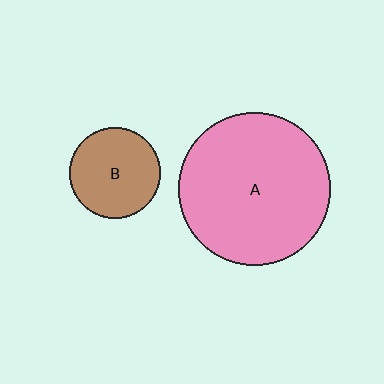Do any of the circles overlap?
No, none of the circles overlap.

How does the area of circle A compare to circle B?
Approximately 2.8 times.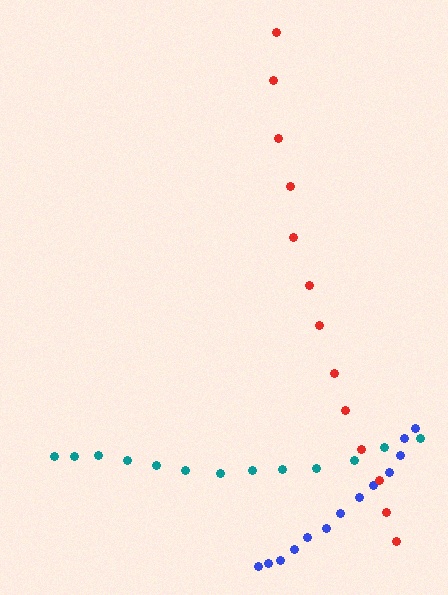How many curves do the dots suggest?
There are 3 distinct paths.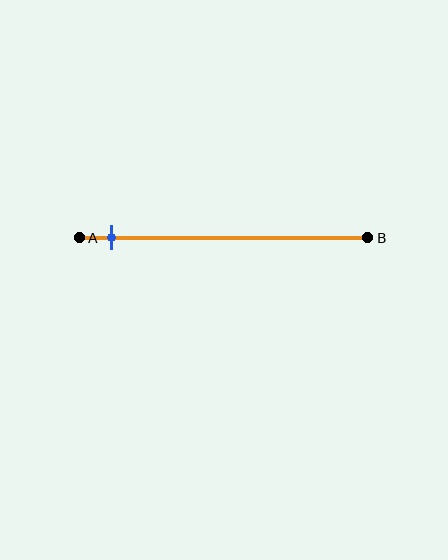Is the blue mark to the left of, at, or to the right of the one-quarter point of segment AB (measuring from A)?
The blue mark is to the left of the one-quarter point of segment AB.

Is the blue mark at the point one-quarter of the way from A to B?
No, the mark is at about 10% from A, not at the 25% one-quarter point.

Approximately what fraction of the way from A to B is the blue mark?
The blue mark is approximately 10% of the way from A to B.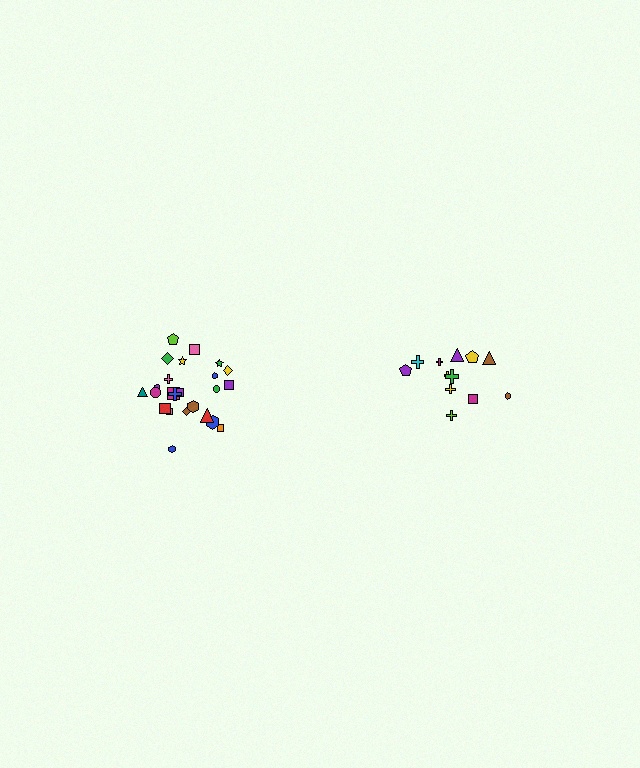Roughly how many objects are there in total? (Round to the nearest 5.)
Roughly 35 objects in total.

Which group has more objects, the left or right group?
The left group.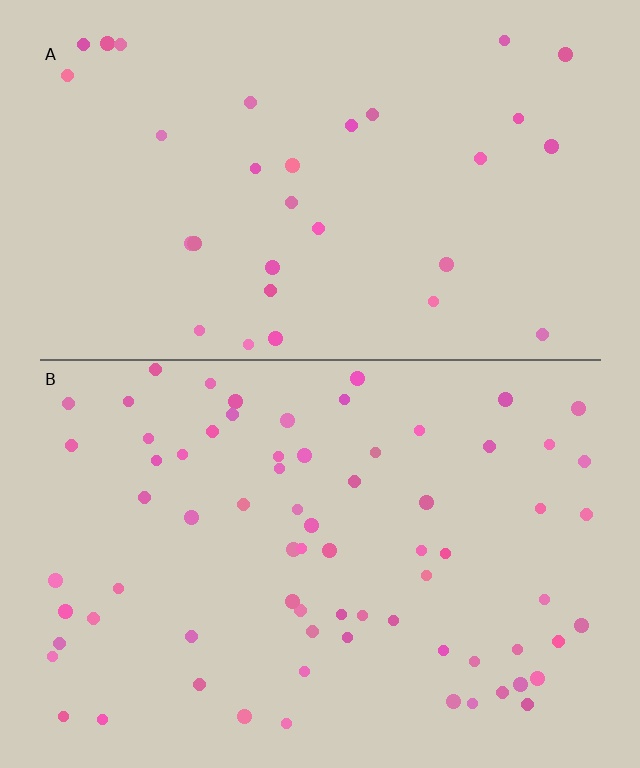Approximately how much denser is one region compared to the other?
Approximately 2.3× — region B over region A.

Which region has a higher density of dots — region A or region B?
B (the bottom).